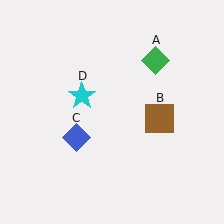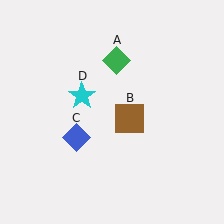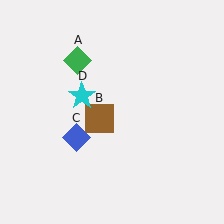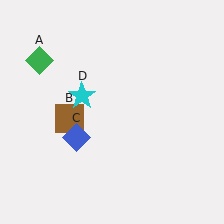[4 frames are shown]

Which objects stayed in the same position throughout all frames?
Blue diamond (object C) and cyan star (object D) remained stationary.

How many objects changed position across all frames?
2 objects changed position: green diamond (object A), brown square (object B).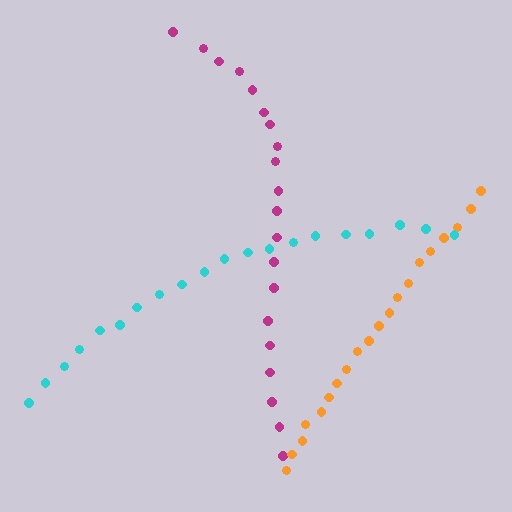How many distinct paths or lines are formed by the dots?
There are 3 distinct paths.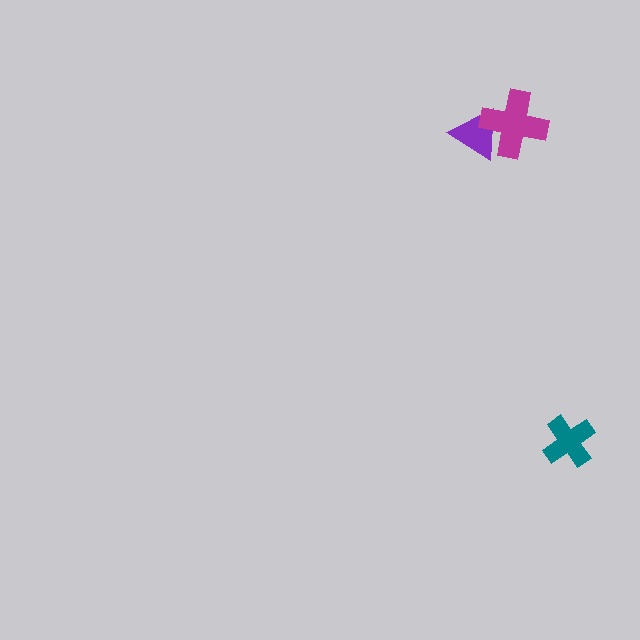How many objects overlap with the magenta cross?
1 object overlaps with the magenta cross.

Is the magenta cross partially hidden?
No, no other shape covers it.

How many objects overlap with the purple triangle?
1 object overlaps with the purple triangle.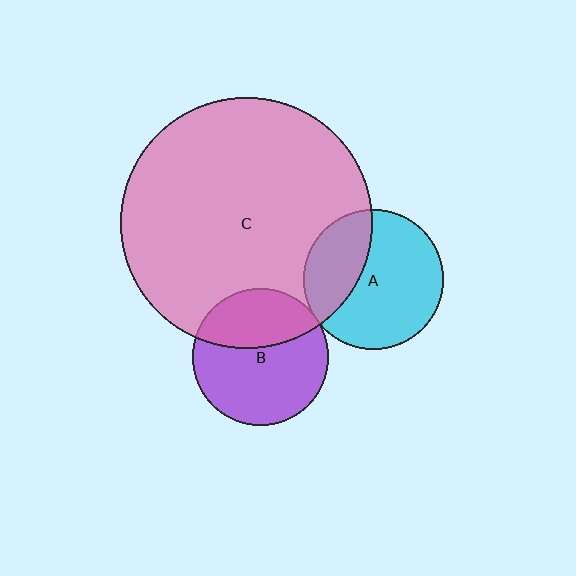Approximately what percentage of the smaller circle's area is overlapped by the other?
Approximately 35%.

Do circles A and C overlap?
Yes.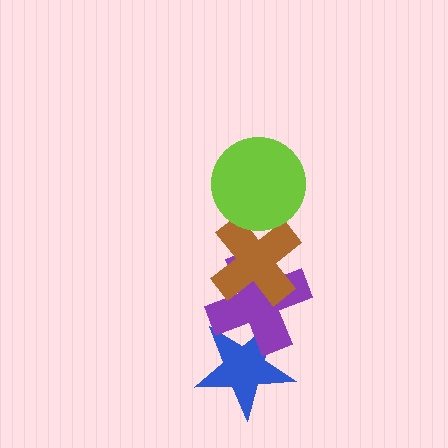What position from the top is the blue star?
The blue star is 4th from the top.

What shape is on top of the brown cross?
The lime circle is on top of the brown cross.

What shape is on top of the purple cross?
The brown cross is on top of the purple cross.